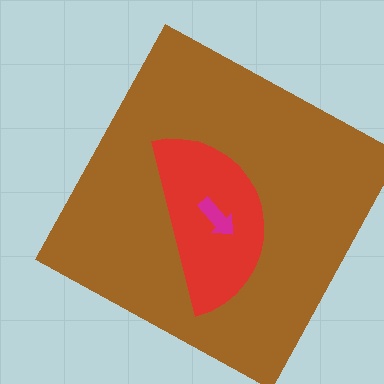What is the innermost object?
The magenta arrow.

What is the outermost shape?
The brown square.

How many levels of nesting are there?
3.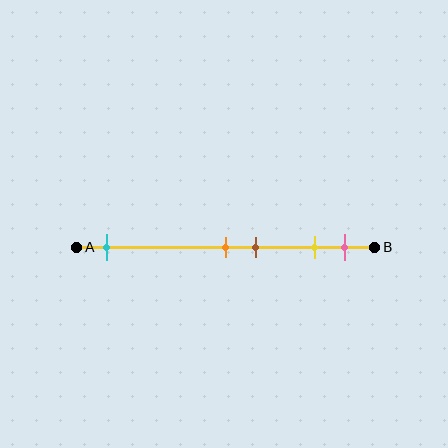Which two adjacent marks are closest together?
The orange and brown marks are the closest adjacent pair.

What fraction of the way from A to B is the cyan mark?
The cyan mark is approximately 10% (0.1) of the way from A to B.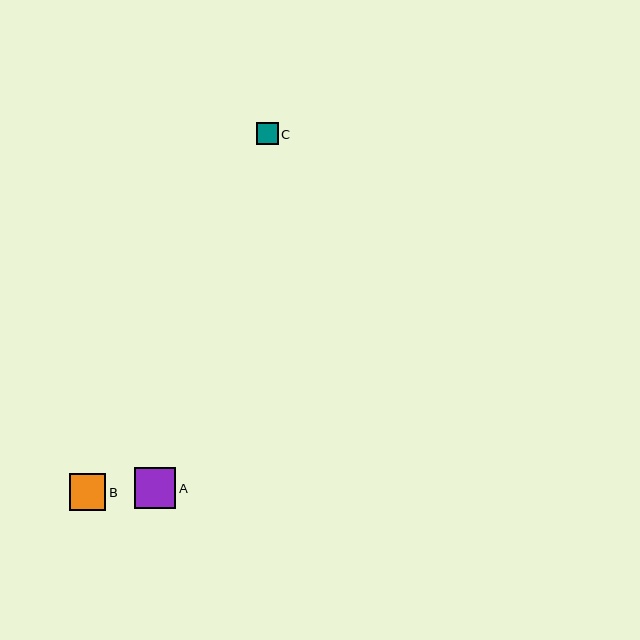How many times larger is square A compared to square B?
Square A is approximately 1.1 times the size of square B.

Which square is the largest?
Square A is the largest with a size of approximately 41 pixels.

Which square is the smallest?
Square C is the smallest with a size of approximately 21 pixels.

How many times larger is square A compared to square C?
Square A is approximately 1.9 times the size of square C.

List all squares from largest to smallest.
From largest to smallest: A, B, C.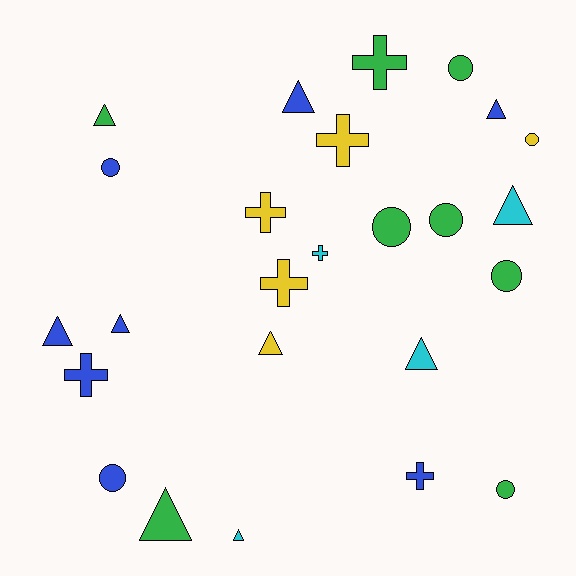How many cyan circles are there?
There are no cyan circles.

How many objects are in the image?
There are 25 objects.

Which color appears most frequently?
Blue, with 8 objects.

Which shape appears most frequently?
Triangle, with 10 objects.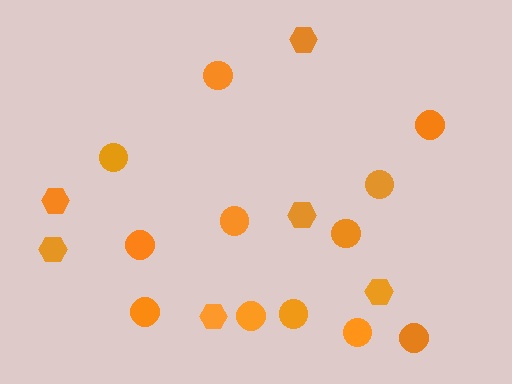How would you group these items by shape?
There are 2 groups: one group of circles (12) and one group of hexagons (6).